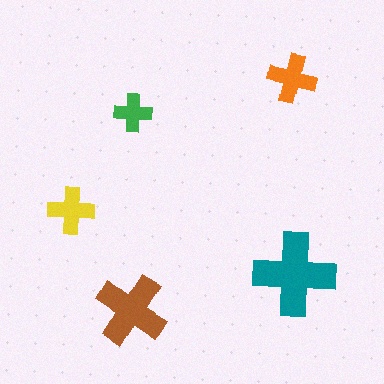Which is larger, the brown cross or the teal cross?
The teal one.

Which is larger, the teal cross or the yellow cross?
The teal one.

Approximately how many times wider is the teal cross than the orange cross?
About 1.5 times wider.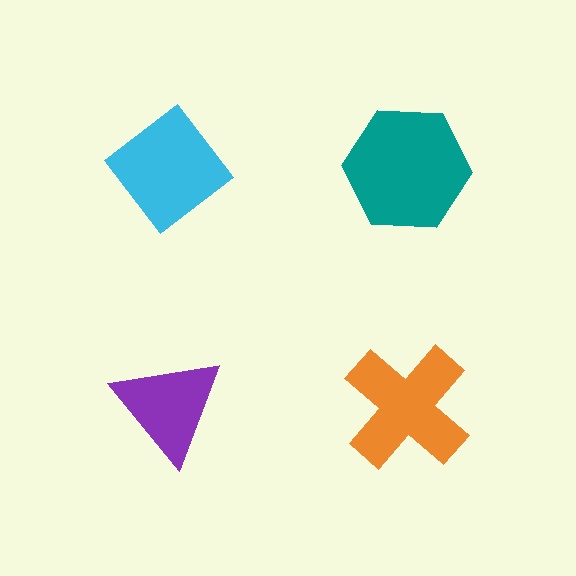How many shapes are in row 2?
2 shapes.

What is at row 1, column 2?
A teal hexagon.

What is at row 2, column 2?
An orange cross.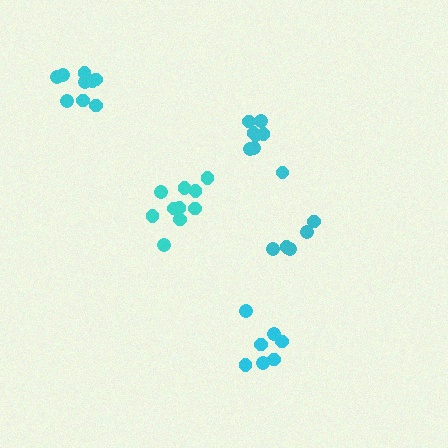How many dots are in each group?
Group 1: 8 dots, Group 2: 9 dots, Group 3: 5 dots, Group 4: 7 dots, Group 5: 11 dots (40 total).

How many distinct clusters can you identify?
There are 5 distinct clusters.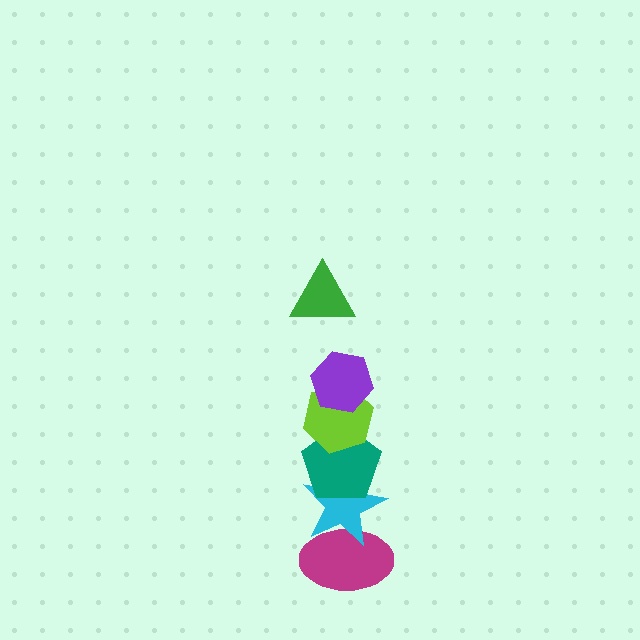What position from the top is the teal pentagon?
The teal pentagon is 4th from the top.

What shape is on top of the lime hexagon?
The purple hexagon is on top of the lime hexagon.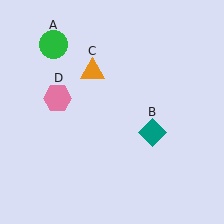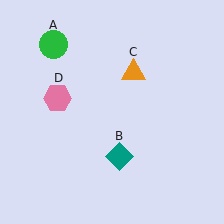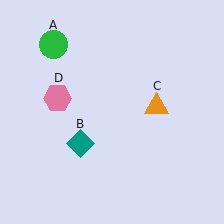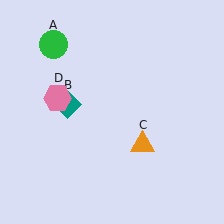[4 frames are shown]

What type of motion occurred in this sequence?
The teal diamond (object B), orange triangle (object C) rotated clockwise around the center of the scene.